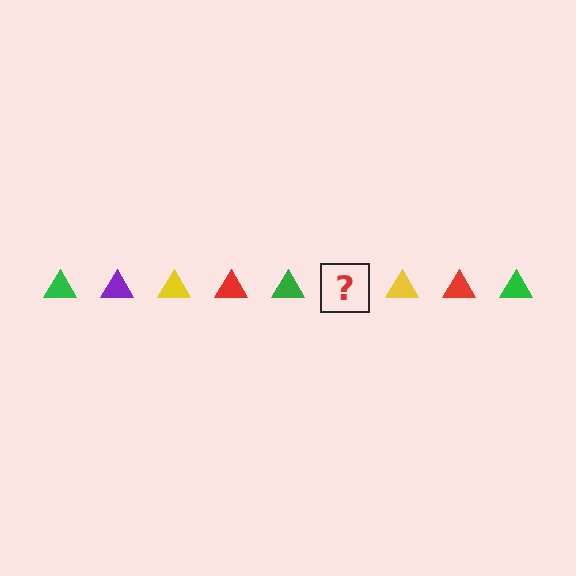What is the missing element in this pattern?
The missing element is a purple triangle.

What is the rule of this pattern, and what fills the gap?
The rule is that the pattern cycles through green, purple, yellow, red triangles. The gap should be filled with a purple triangle.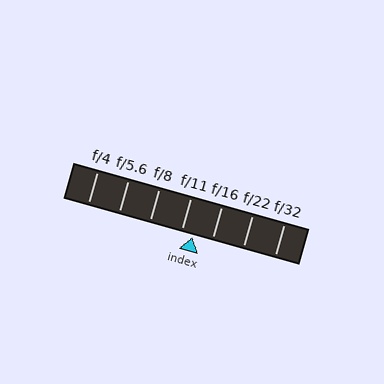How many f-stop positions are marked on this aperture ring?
There are 7 f-stop positions marked.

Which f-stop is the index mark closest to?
The index mark is closest to f/11.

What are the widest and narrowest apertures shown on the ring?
The widest aperture shown is f/4 and the narrowest is f/32.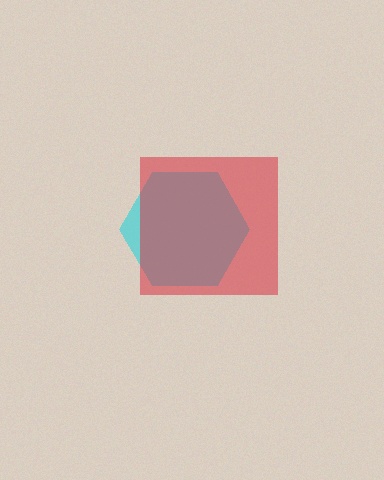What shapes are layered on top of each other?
The layered shapes are: a cyan hexagon, a red square.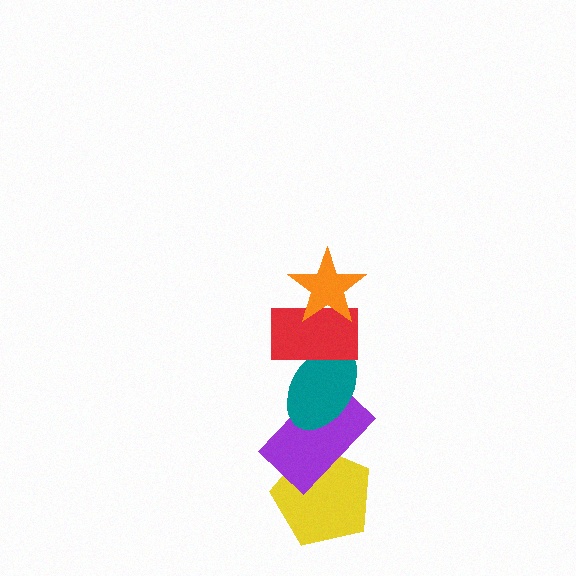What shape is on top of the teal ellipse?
The red rectangle is on top of the teal ellipse.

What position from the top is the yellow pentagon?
The yellow pentagon is 5th from the top.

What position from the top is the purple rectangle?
The purple rectangle is 4th from the top.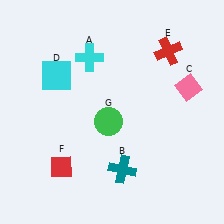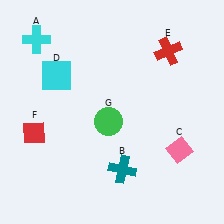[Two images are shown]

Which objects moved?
The objects that moved are: the cyan cross (A), the pink diamond (C), the red diamond (F).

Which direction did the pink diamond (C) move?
The pink diamond (C) moved down.